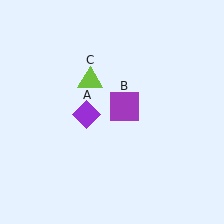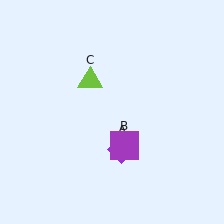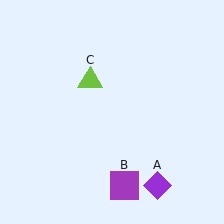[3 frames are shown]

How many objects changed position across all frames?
2 objects changed position: purple diamond (object A), purple square (object B).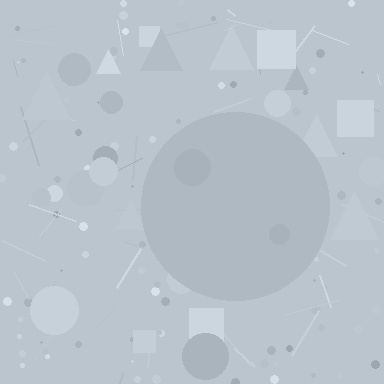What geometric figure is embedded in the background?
A circle is embedded in the background.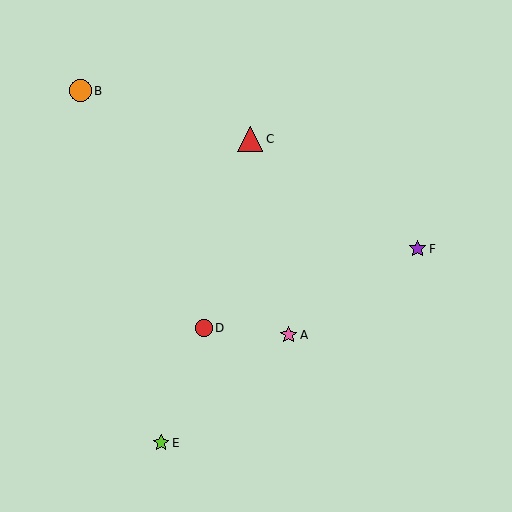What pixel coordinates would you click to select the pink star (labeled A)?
Click at (289, 335) to select the pink star A.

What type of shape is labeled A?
Shape A is a pink star.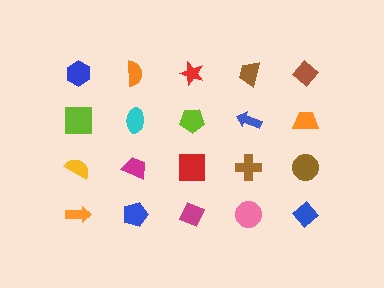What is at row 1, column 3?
A red star.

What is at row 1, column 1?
A blue hexagon.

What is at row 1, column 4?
A brown trapezoid.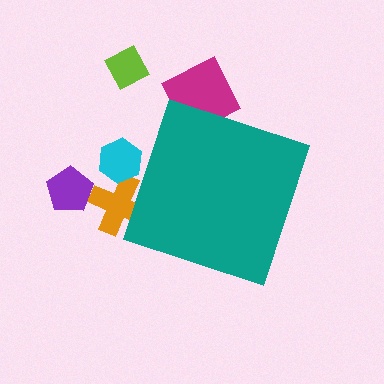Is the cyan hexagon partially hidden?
Yes, the cyan hexagon is partially hidden behind the teal diamond.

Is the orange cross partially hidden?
Yes, the orange cross is partially hidden behind the teal diamond.